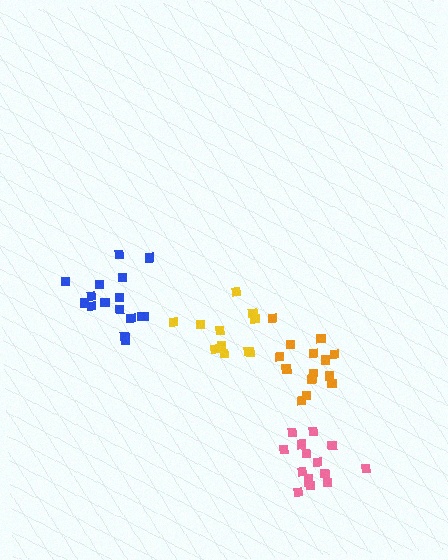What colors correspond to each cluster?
The clusters are colored: blue, pink, orange, yellow.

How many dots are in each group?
Group 1: 16 dots, Group 2: 15 dots, Group 3: 16 dots, Group 4: 11 dots (58 total).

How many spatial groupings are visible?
There are 4 spatial groupings.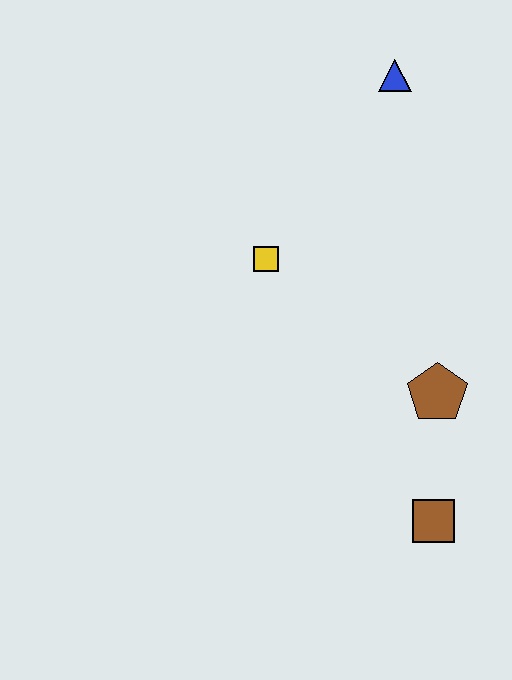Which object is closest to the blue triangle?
The yellow square is closest to the blue triangle.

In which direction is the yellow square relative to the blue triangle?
The yellow square is below the blue triangle.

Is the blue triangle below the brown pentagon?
No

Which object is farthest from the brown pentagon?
The blue triangle is farthest from the brown pentagon.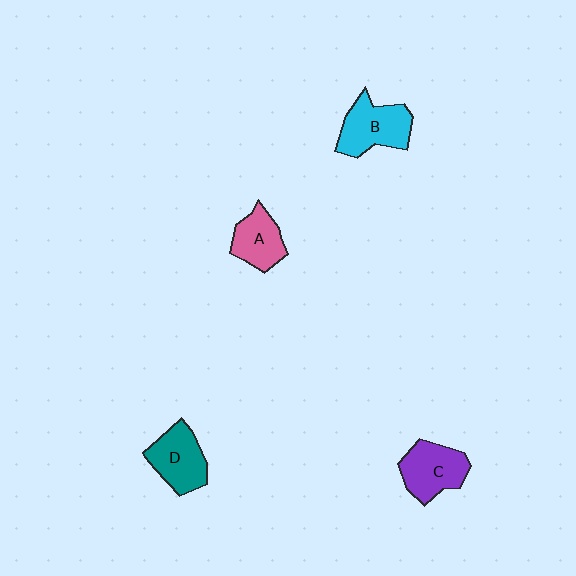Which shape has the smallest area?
Shape A (pink).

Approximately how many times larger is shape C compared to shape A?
Approximately 1.2 times.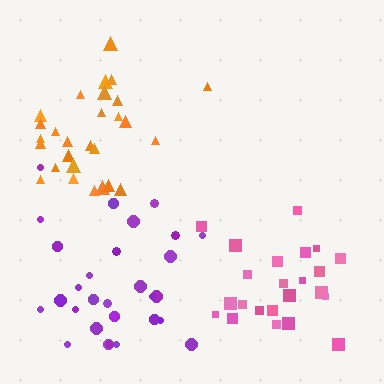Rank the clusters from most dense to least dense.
orange, pink, purple.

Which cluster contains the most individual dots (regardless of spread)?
Purple (29).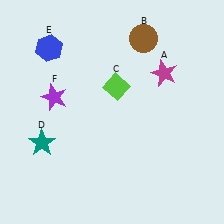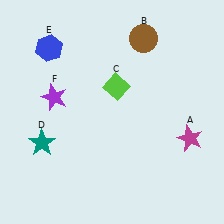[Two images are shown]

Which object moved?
The magenta star (A) moved down.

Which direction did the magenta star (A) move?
The magenta star (A) moved down.